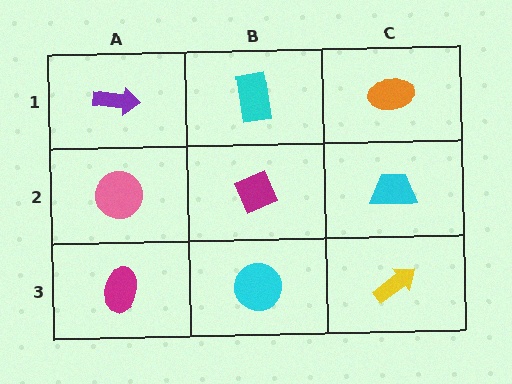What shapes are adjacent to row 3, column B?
A magenta diamond (row 2, column B), a magenta ellipse (row 3, column A), a yellow arrow (row 3, column C).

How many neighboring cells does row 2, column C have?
3.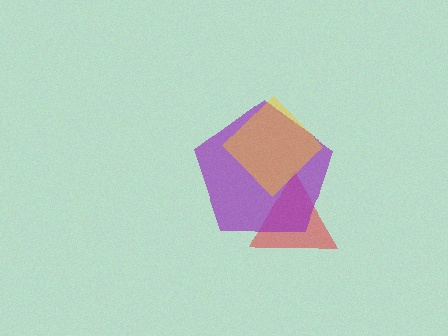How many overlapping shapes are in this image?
There are 3 overlapping shapes in the image.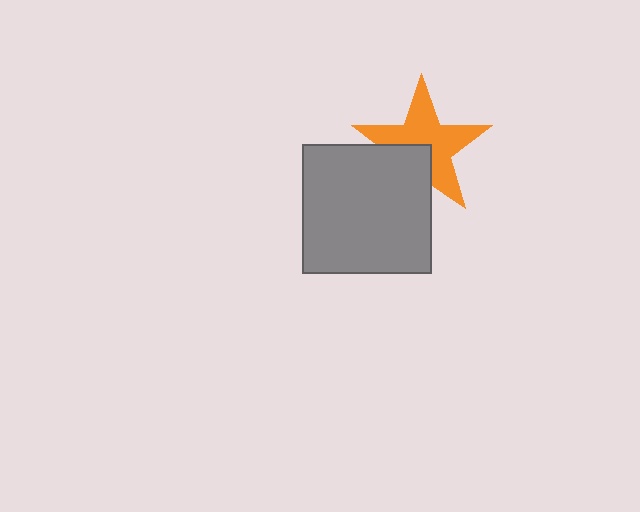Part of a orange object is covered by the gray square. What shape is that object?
It is a star.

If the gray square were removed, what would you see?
You would see the complete orange star.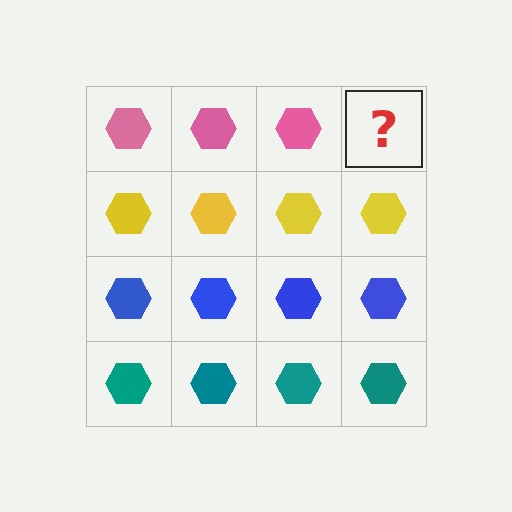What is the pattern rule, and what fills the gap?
The rule is that each row has a consistent color. The gap should be filled with a pink hexagon.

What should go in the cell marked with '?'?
The missing cell should contain a pink hexagon.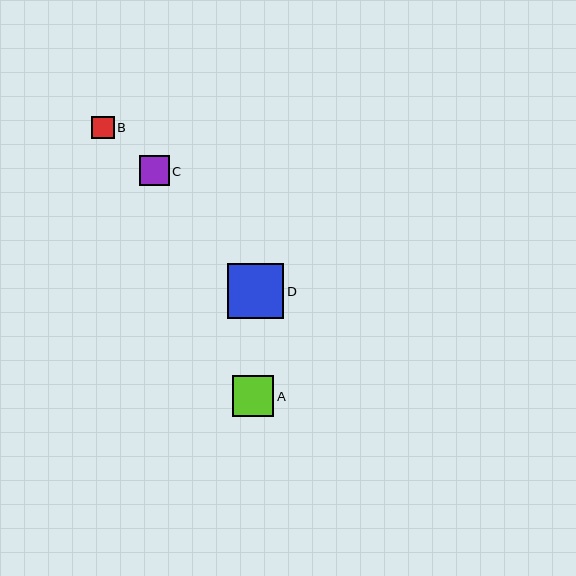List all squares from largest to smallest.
From largest to smallest: D, A, C, B.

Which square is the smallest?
Square B is the smallest with a size of approximately 22 pixels.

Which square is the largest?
Square D is the largest with a size of approximately 56 pixels.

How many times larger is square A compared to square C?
Square A is approximately 1.4 times the size of square C.